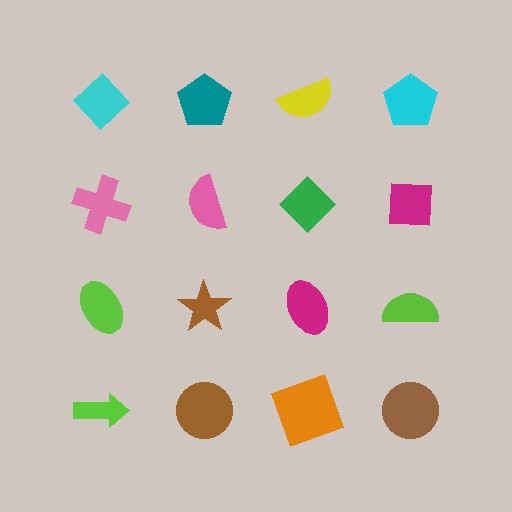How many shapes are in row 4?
4 shapes.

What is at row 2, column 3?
A green diamond.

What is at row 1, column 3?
A yellow semicircle.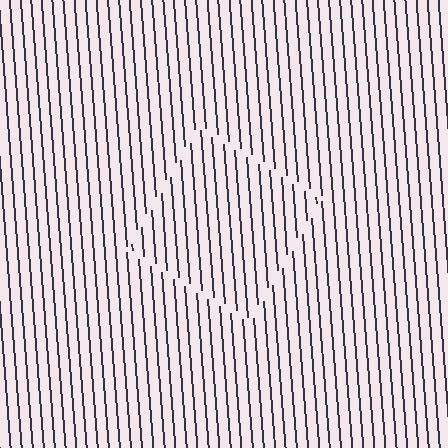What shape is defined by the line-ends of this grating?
An illusory square. The interior of the shape contains the same grating, shifted by half a period — the contour is defined by the phase discontinuity where line-ends from the inner and outer gratings abut.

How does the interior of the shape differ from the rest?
The interior of the shape contains the same grating, shifted by half a period — the contour is defined by the phase discontinuity where line-ends from the inner and outer gratings abut.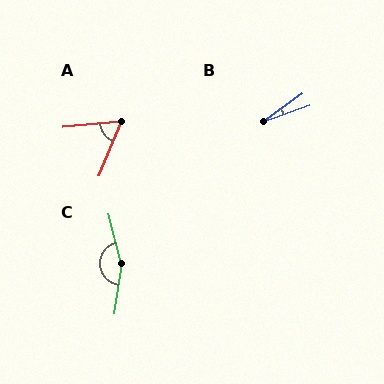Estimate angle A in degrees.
Approximately 62 degrees.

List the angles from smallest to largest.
B (16°), A (62°), C (158°).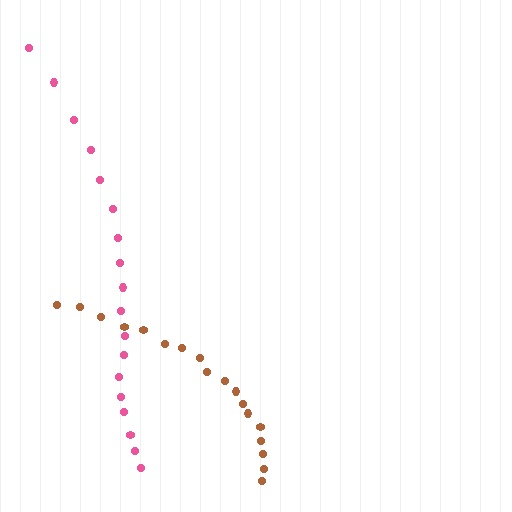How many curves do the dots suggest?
There are 2 distinct paths.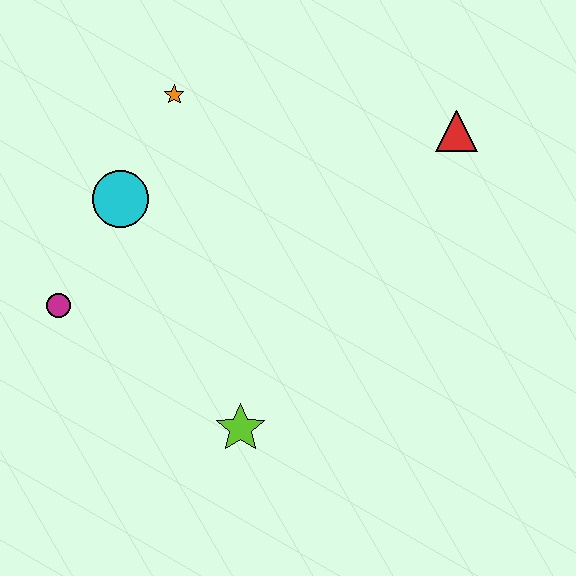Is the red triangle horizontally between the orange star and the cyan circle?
No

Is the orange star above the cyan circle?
Yes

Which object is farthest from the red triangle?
The magenta circle is farthest from the red triangle.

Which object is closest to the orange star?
The cyan circle is closest to the orange star.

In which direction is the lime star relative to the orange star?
The lime star is below the orange star.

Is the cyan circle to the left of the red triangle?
Yes